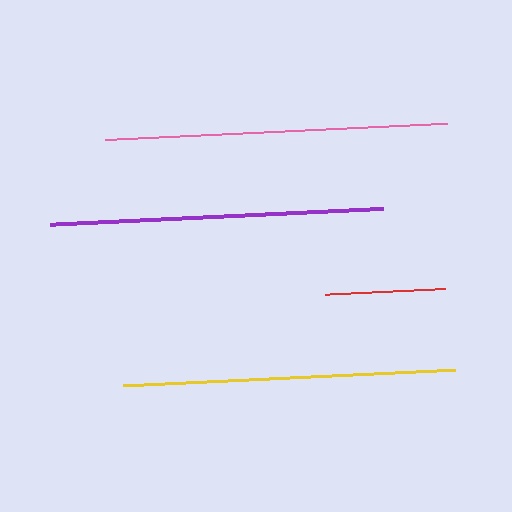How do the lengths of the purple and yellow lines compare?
The purple and yellow lines are approximately the same length.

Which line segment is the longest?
The pink line is the longest at approximately 342 pixels.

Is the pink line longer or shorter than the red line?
The pink line is longer than the red line.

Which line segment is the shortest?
The red line is the shortest at approximately 120 pixels.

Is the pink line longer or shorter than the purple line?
The pink line is longer than the purple line.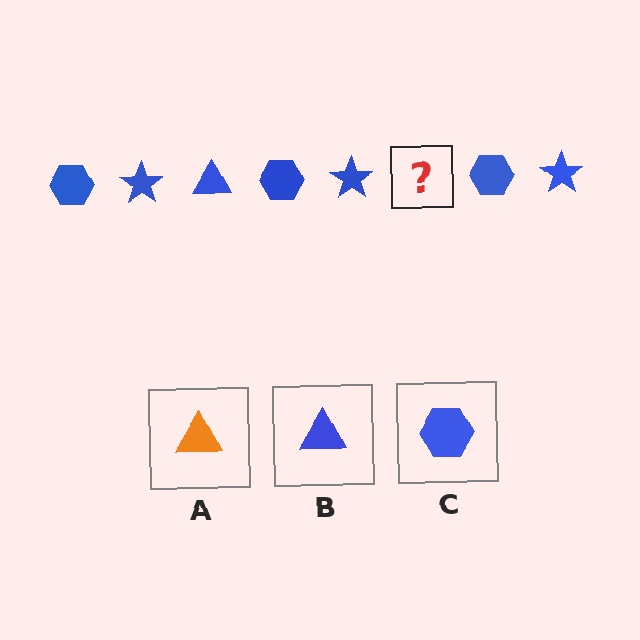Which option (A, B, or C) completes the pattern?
B.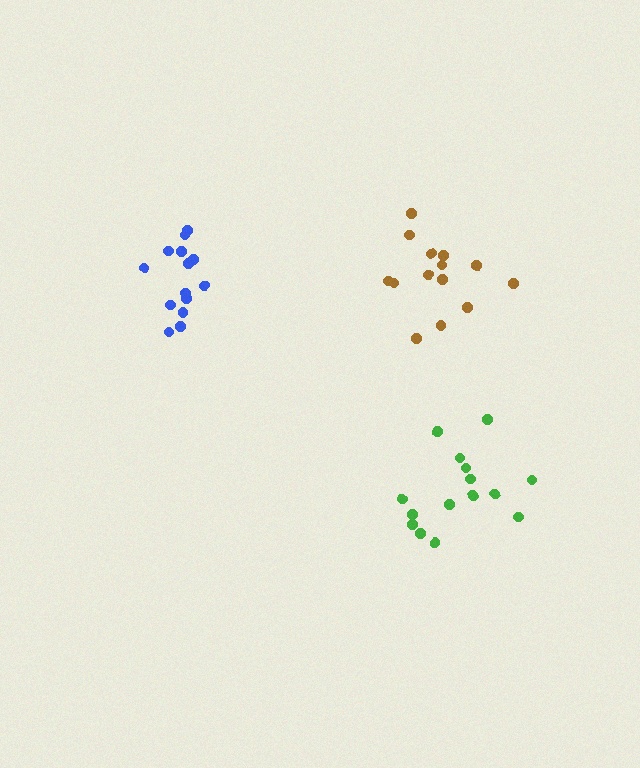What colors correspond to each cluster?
The clusters are colored: brown, blue, green.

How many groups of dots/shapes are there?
There are 3 groups.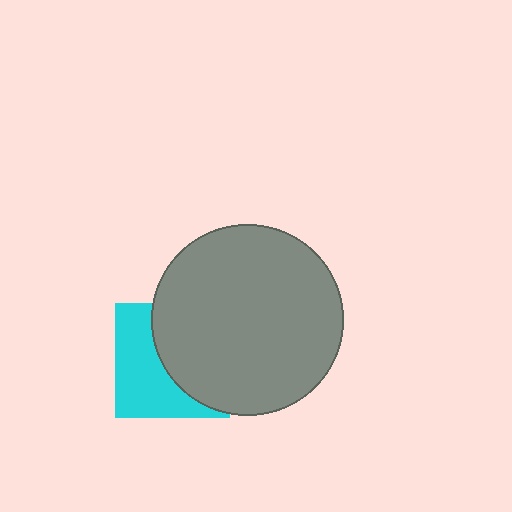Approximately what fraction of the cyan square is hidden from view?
Roughly 53% of the cyan square is hidden behind the gray circle.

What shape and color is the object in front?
The object in front is a gray circle.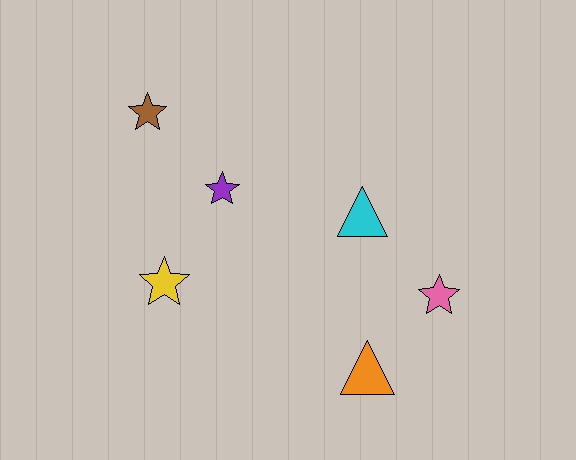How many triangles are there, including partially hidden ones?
There are 2 triangles.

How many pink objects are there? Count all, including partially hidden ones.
There is 1 pink object.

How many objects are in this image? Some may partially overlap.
There are 6 objects.